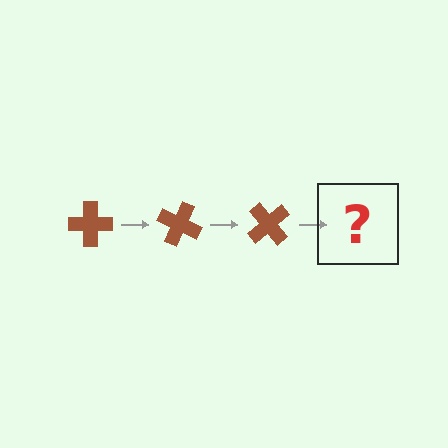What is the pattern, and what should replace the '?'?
The pattern is that the cross rotates 25 degrees each step. The '?' should be a brown cross rotated 75 degrees.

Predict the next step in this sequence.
The next step is a brown cross rotated 75 degrees.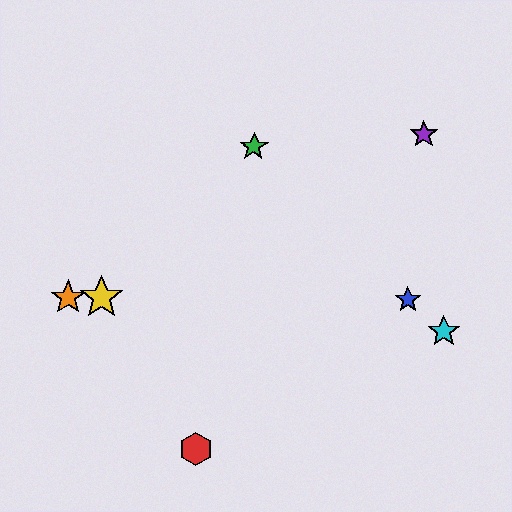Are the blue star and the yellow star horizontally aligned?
Yes, both are at y≈299.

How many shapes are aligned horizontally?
3 shapes (the blue star, the yellow star, the orange star) are aligned horizontally.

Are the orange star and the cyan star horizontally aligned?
No, the orange star is at y≈298 and the cyan star is at y≈331.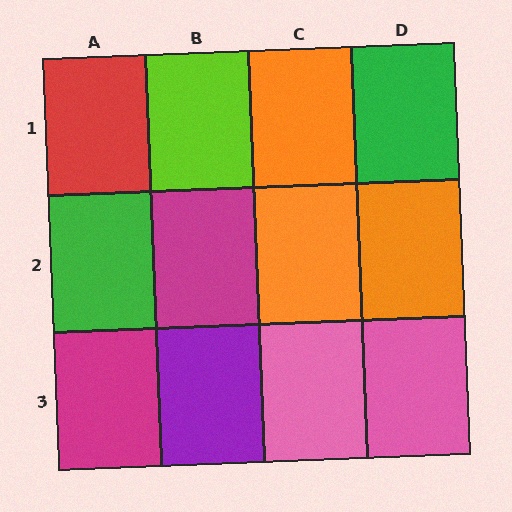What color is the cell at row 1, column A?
Red.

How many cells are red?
1 cell is red.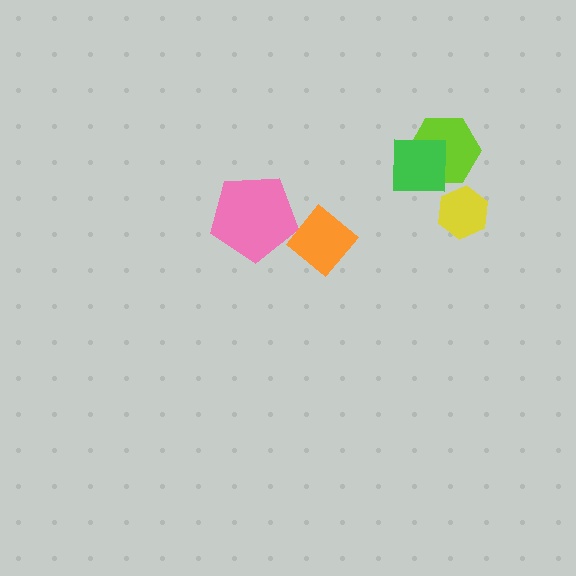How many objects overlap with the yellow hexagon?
0 objects overlap with the yellow hexagon.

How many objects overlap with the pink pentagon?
0 objects overlap with the pink pentagon.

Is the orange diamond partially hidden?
No, no other shape covers it.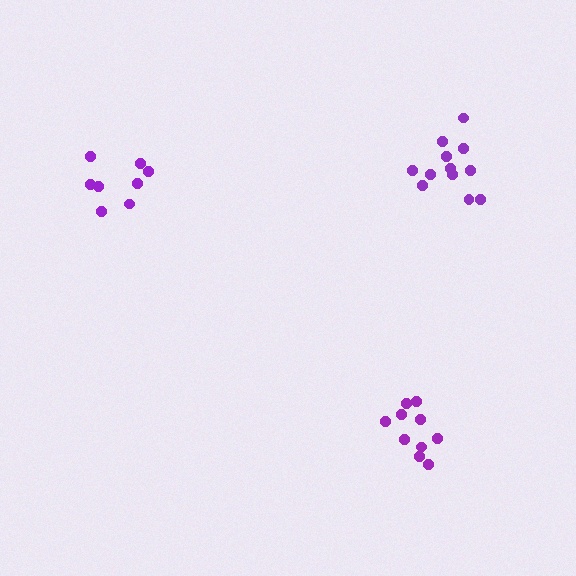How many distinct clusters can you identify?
There are 3 distinct clusters.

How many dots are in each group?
Group 1: 12 dots, Group 2: 8 dots, Group 3: 10 dots (30 total).